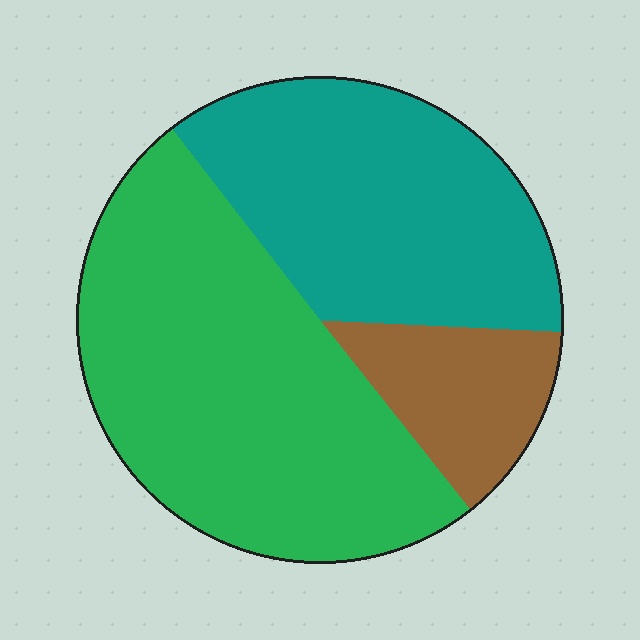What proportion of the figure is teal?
Teal takes up between a quarter and a half of the figure.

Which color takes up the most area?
Green, at roughly 50%.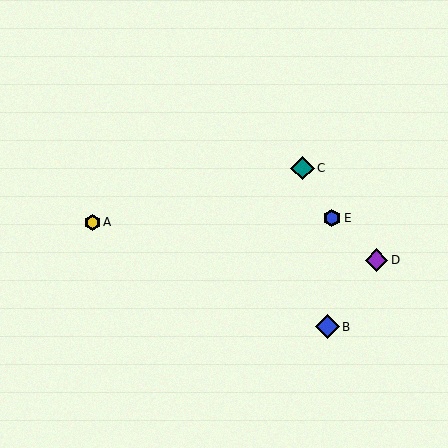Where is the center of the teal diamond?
The center of the teal diamond is at (302, 168).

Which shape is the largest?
The blue diamond (labeled B) is the largest.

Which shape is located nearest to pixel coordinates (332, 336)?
The blue diamond (labeled B) at (327, 327) is nearest to that location.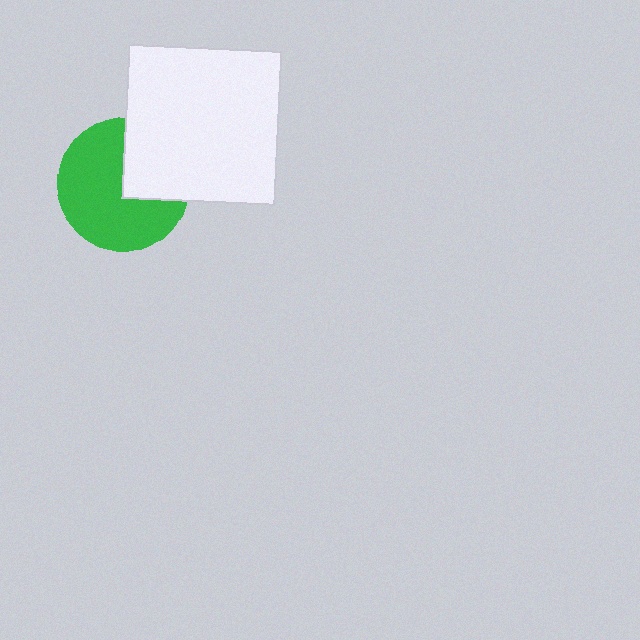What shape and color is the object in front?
The object in front is a white square.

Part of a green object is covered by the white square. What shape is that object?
It is a circle.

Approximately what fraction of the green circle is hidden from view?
Roughly 32% of the green circle is hidden behind the white square.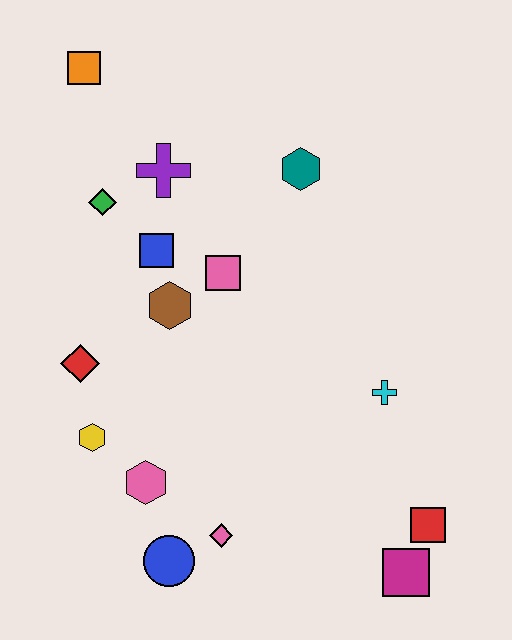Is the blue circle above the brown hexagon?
No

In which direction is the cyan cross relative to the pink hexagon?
The cyan cross is to the right of the pink hexagon.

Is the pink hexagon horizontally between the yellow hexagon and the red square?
Yes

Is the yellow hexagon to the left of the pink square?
Yes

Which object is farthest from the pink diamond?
The orange square is farthest from the pink diamond.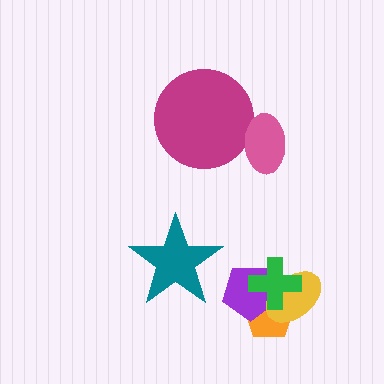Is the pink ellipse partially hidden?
No, no other shape covers it.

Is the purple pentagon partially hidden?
Yes, it is partially covered by another shape.